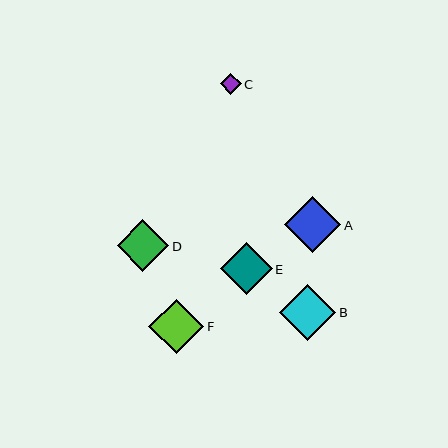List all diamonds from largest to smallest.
From largest to smallest: B, A, F, E, D, C.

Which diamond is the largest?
Diamond B is the largest with a size of approximately 56 pixels.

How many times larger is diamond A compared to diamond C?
Diamond A is approximately 2.7 times the size of diamond C.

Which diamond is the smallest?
Diamond C is the smallest with a size of approximately 21 pixels.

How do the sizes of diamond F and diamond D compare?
Diamond F and diamond D are approximately the same size.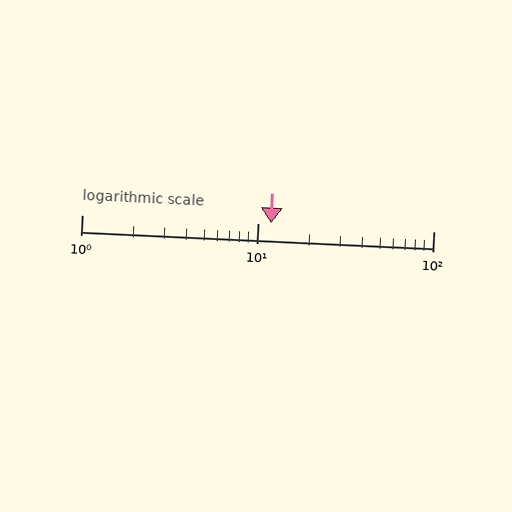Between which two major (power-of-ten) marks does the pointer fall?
The pointer is between 10 and 100.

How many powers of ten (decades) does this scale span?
The scale spans 2 decades, from 1 to 100.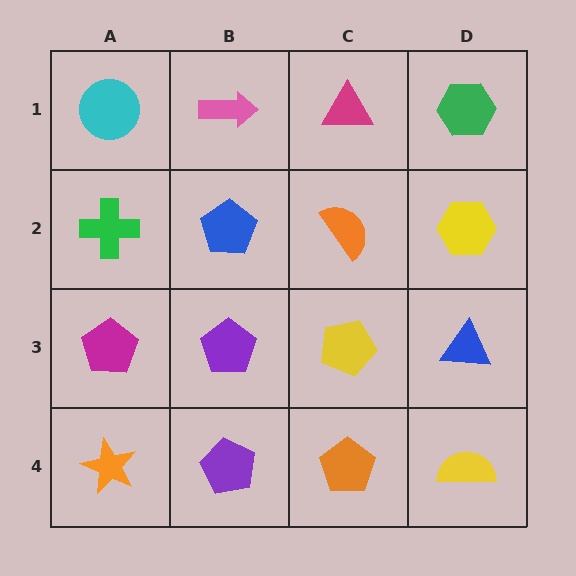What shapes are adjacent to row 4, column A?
A magenta pentagon (row 3, column A), a purple pentagon (row 4, column B).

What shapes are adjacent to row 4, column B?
A purple pentagon (row 3, column B), an orange star (row 4, column A), an orange pentagon (row 4, column C).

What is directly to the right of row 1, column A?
A pink arrow.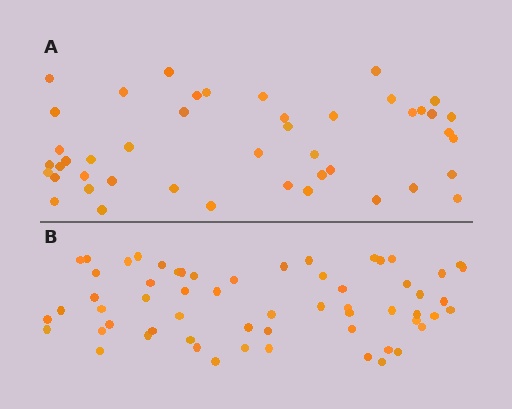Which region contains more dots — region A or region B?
Region B (the bottom region) has more dots.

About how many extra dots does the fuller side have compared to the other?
Region B has approximately 15 more dots than region A.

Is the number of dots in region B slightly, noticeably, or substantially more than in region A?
Region B has noticeably more, but not dramatically so. The ratio is roughly 1.3 to 1.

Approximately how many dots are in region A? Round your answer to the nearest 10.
About 40 dots. (The exact count is 45, which rounds to 40.)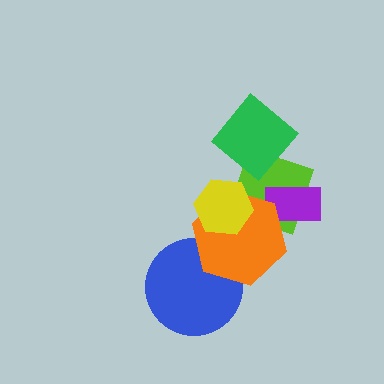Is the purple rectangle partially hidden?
Yes, it is partially covered by another shape.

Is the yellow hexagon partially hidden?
No, no other shape covers it.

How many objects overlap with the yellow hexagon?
2 objects overlap with the yellow hexagon.